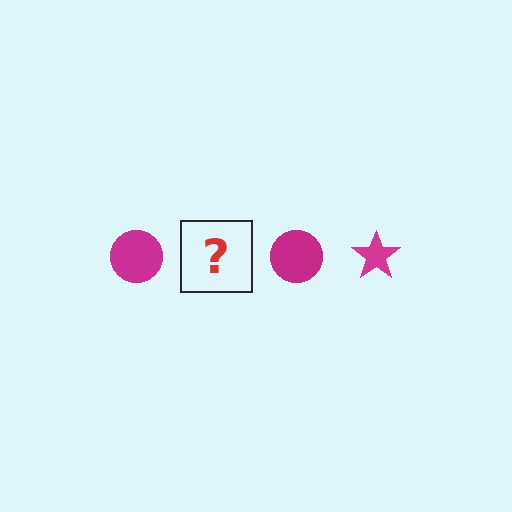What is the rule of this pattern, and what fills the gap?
The rule is that the pattern cycles through circle, star shapes in magenta. The gap should be filled with a magenta star.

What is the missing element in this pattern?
The missing element is a magenta star.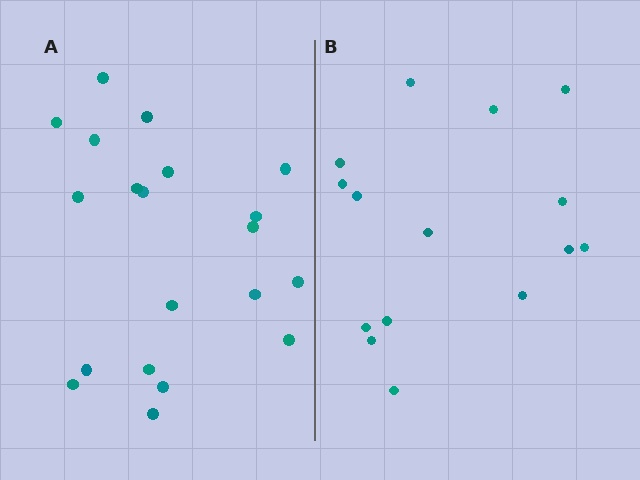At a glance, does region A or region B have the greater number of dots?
Region A (the left region) has more dots.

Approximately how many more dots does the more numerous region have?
Region A has about 5 more dots than region B.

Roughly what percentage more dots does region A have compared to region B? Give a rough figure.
About 35% more.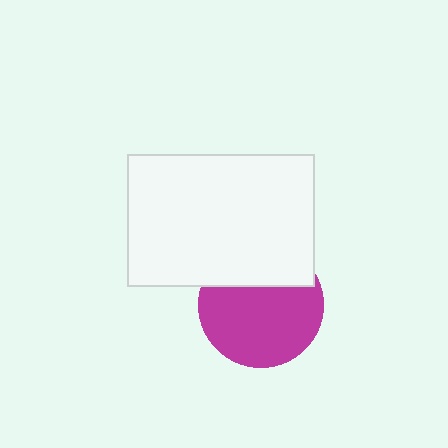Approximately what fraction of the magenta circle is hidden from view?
Roughly 32% of the magenta circle is hidden behind the white rectangle.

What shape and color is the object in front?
The object in front is a white rectangle.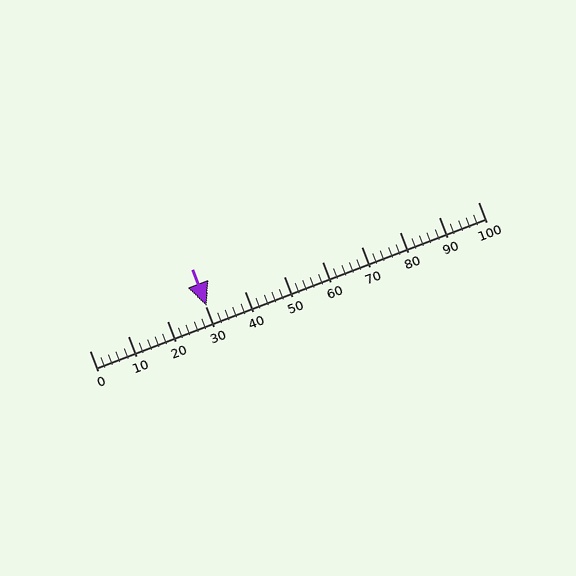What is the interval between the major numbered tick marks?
The major tick marks are spaced 10 units apart.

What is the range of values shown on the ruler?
The ruler shows values from 0 to 100.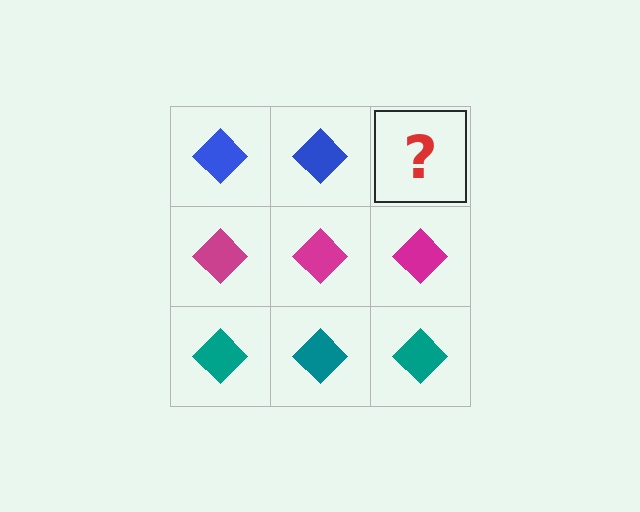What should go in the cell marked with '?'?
The missing cell should contain a blue diamond.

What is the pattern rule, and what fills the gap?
The rule is that each row has a consistent color. The gap should be filled with a blue diamond.